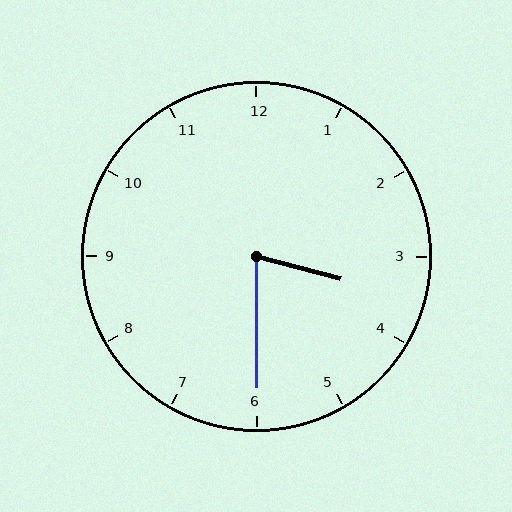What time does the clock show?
3:30.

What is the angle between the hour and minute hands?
Approximately 75 degrees.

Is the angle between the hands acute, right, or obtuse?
It is acute.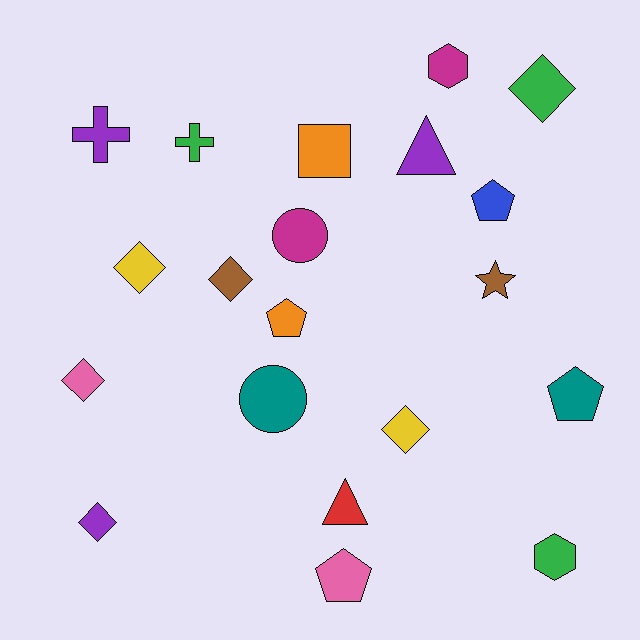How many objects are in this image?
There are 20 objects.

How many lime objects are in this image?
There are no lime objects.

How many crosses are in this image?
There are 2 crosses.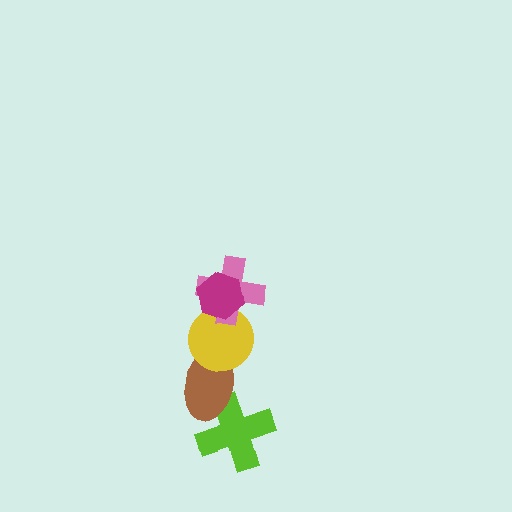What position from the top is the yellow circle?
The yellow circle is 3rd from the top.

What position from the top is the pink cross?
The pink cross is 2nd from the top.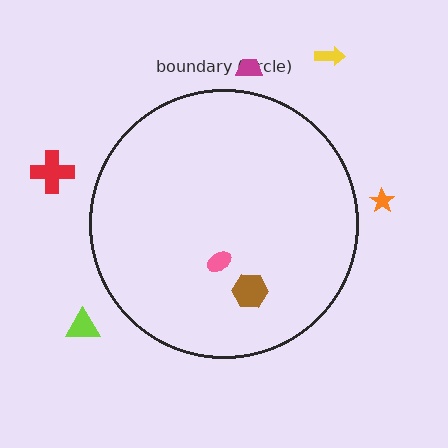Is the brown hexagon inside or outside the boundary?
Inside.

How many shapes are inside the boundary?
2 inside, 5 outside.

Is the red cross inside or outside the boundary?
Outside.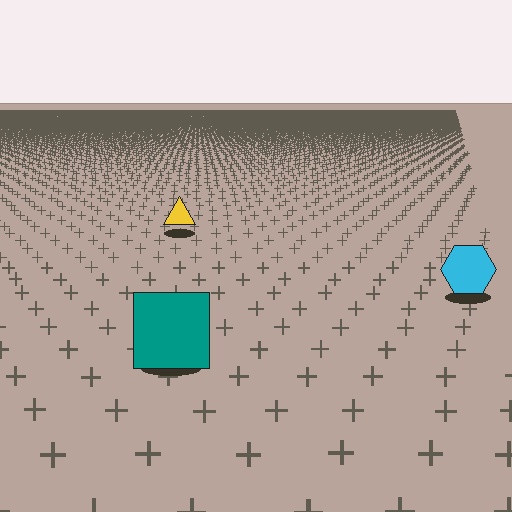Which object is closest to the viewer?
The teal square is closest. The texture marks near it are larger and more spread out.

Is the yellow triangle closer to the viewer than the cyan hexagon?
No. The cyan hexagon is closer — you can tell from the texture gradient: the ground texture is coarser near it.